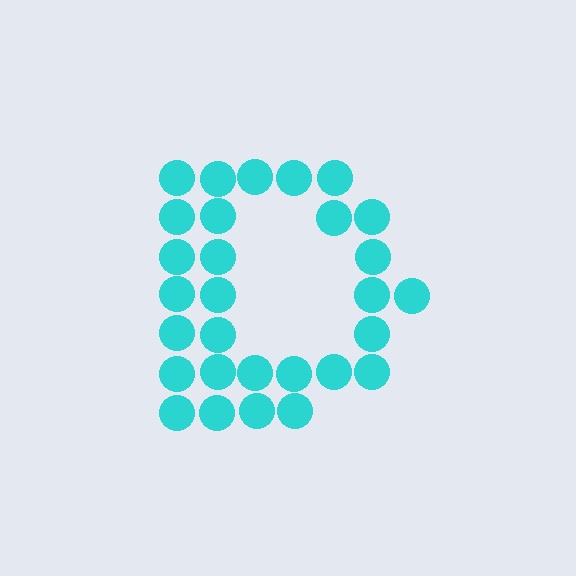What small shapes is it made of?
It is made of small circles.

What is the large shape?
The large shape is the letter D.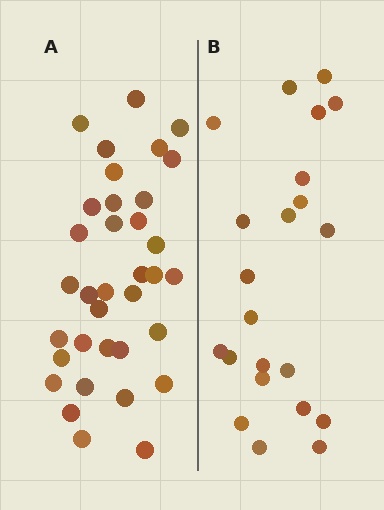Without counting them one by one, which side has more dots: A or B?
Region A (the left region) has more dots.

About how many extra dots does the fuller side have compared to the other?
Region A has approximately 15 more dots than region B.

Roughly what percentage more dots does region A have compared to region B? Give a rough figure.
About 60% more.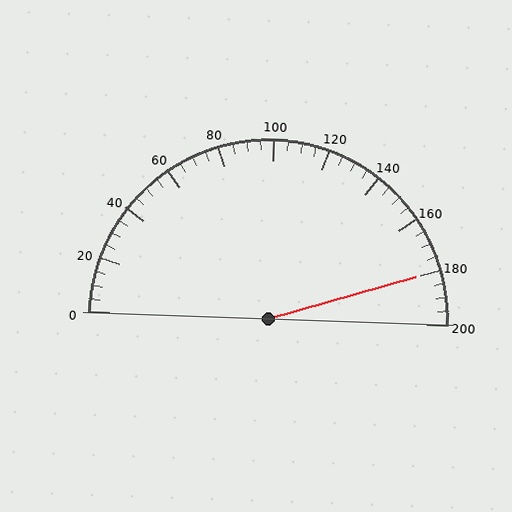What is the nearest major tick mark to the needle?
The nearest major tick mark is 180.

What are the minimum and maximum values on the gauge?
The gauge ranges from 0 to 200.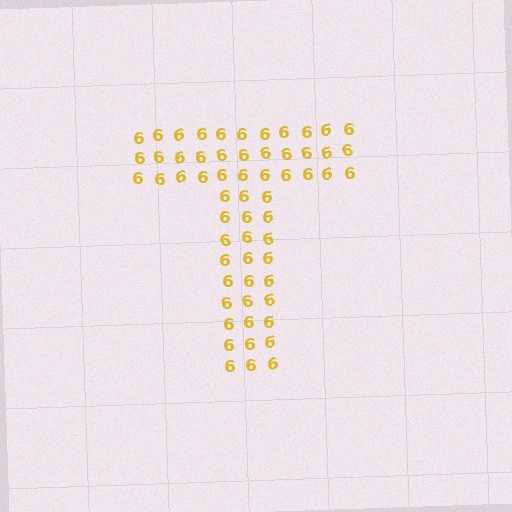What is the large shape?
The large shape is the letter T.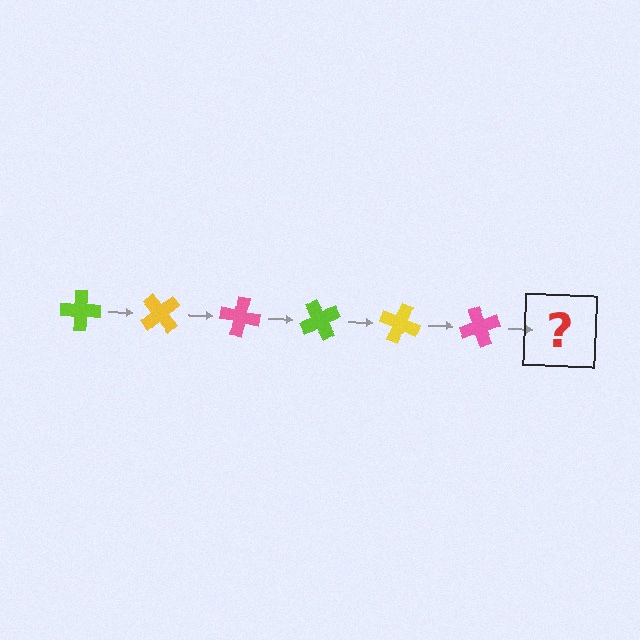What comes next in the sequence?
The next element should be a lime cross, rotated 300 degrees from the start.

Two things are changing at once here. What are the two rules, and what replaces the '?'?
The two rules are that it rotates 50 degrees each step and the color cycles through lime, yellow, and pink. The '?' should be a lime cross, rotated 300 degrees from the start.